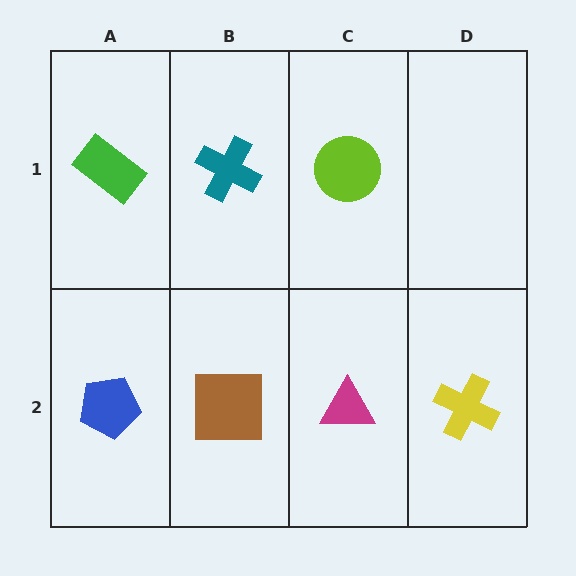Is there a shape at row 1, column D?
No, that cell is empty.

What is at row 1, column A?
A green rectangle.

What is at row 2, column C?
A magenta triangle.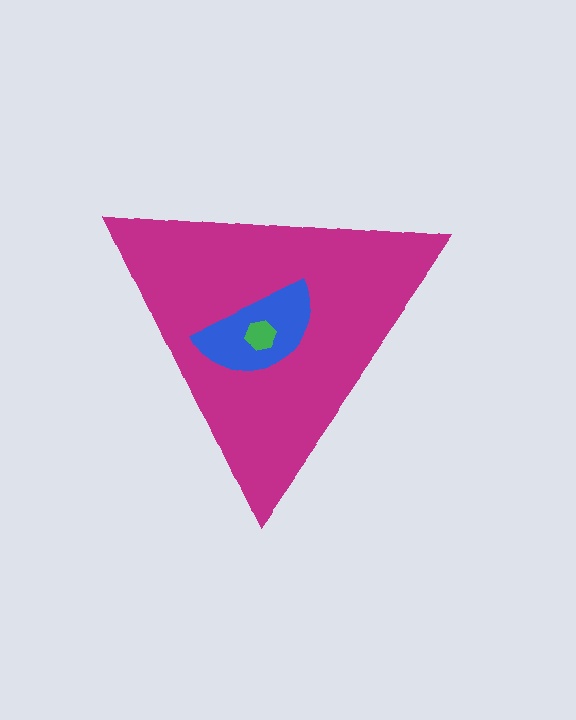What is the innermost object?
The green hexagon.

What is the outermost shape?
The magenta triangle.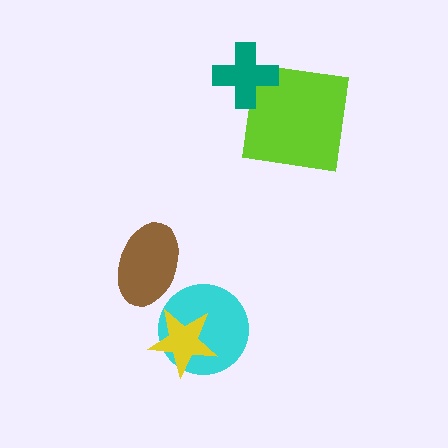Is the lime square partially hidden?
Yes, it is partially covered by another shape.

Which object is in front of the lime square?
The teal cross is in front of the lime square.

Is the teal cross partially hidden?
No, no other shape covers it.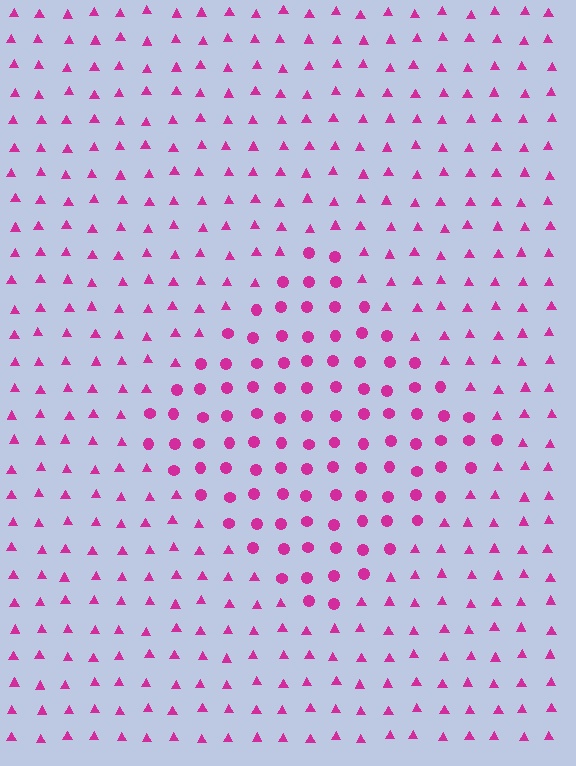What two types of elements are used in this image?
The image uses circles inside the diamond region and triangles outside it.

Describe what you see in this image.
The image is filled with small magenta elements arranged in a uniform grid. A diamond-shaped region contains circles, while the surrounding area contains triangles. The boundary is defined purely by the change in element shape.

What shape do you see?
I see a diamond.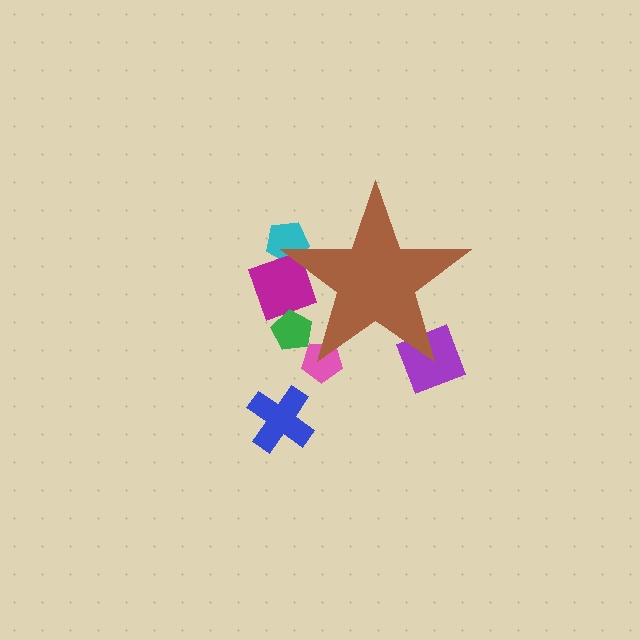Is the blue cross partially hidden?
No, the blue cross is fully visible.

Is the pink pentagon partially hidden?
Yes, the pink pentagon is partially hidden behind the brown star.